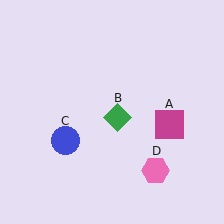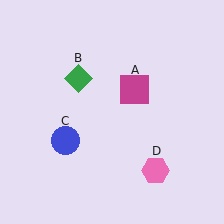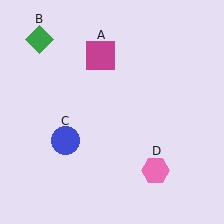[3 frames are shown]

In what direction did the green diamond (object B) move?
The green diamond (object B) moved up and to the left.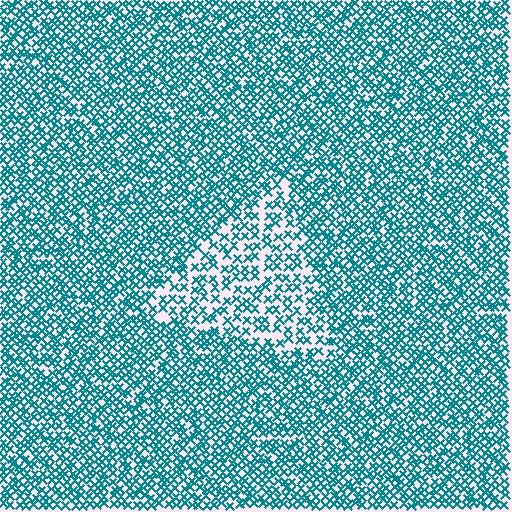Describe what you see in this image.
The image contains small teal elements arranged at two different densities. A triangle-shaped region is visible where the elements are less densely packed than the surrounding area.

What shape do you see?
I see a triangle.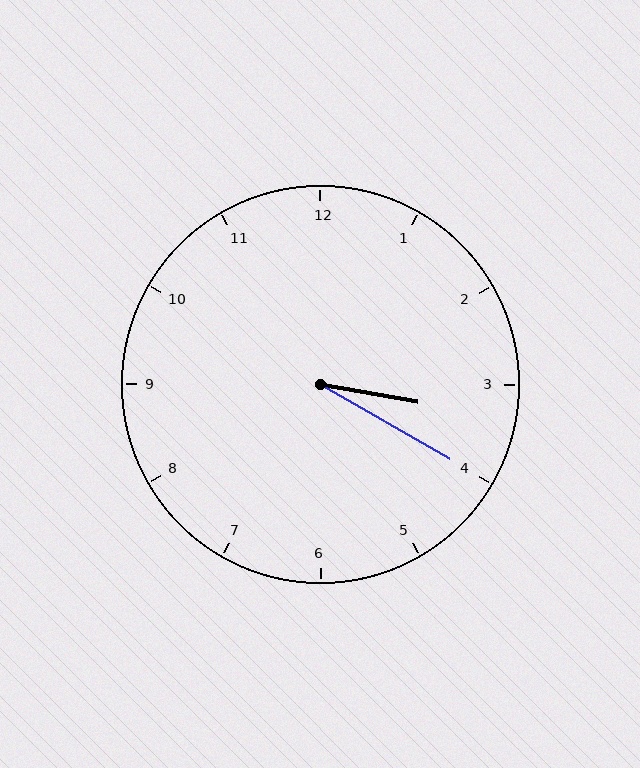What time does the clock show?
3:20.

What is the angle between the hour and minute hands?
Approximately 20 degrees.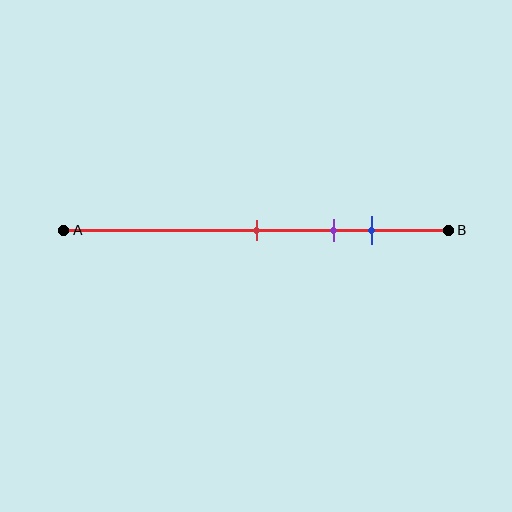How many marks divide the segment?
There are 3 marks dividing the segment.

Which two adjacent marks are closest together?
The purple and blue marks are the closest adjacent pair.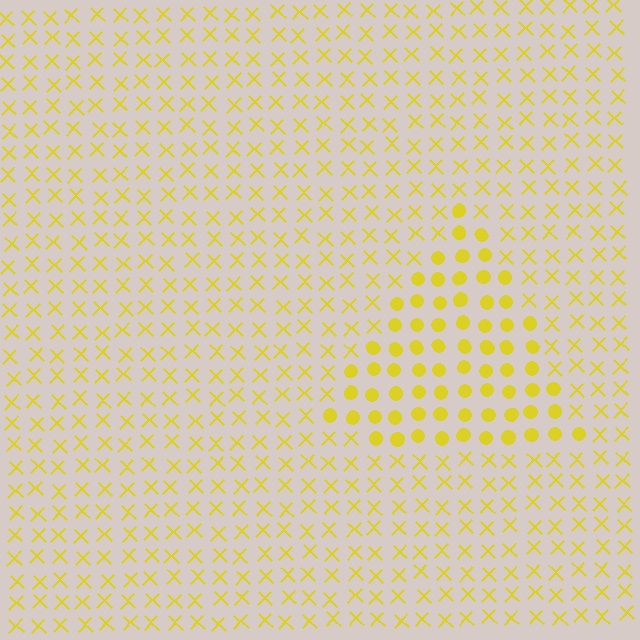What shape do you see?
I see a triangle.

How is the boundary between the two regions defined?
The boundary is defined by a change in element shape: circles inside vs. X marks outside. All elements share the same color and spacing.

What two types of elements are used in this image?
The image uses circles inside the triangle region and X marks outside it.